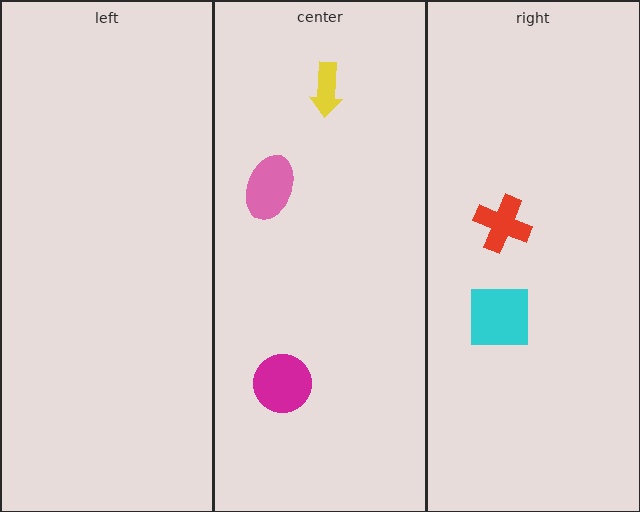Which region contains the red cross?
The right region.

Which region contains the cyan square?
The right region.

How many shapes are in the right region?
2.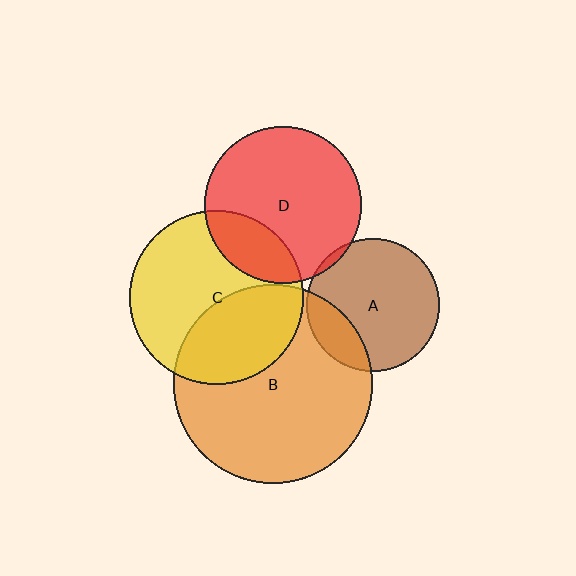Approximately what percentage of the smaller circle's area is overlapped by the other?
Approximately 5%.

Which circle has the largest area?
Circle B (orange).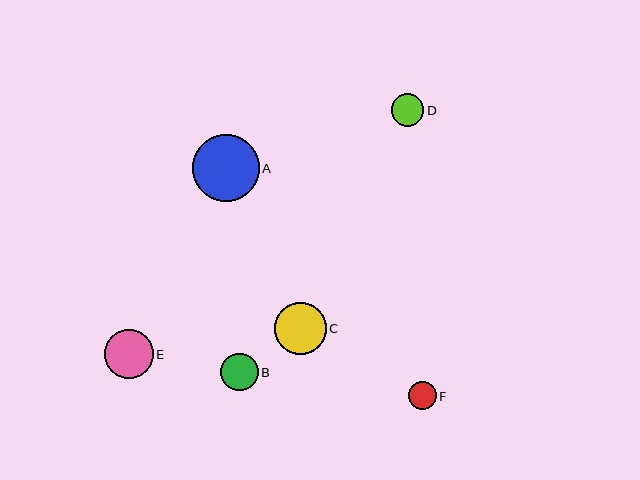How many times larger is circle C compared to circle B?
Circle C is approximately 1.4 times the size of circle B.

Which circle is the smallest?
Circle F is the smallest with a size of approximately 28 pixels.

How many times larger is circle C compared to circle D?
Circle C is approximately 1.6 times the size of circle D.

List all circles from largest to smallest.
From largest to smallest: A, C, E, B, D, F.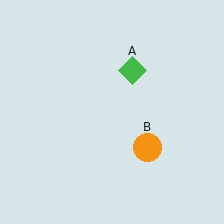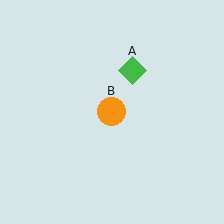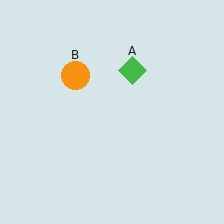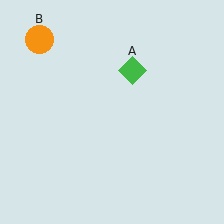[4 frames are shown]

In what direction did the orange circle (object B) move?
The orange circle (object B) moved up and to the left.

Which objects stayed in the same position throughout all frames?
Green diamond (object A) remained stationary.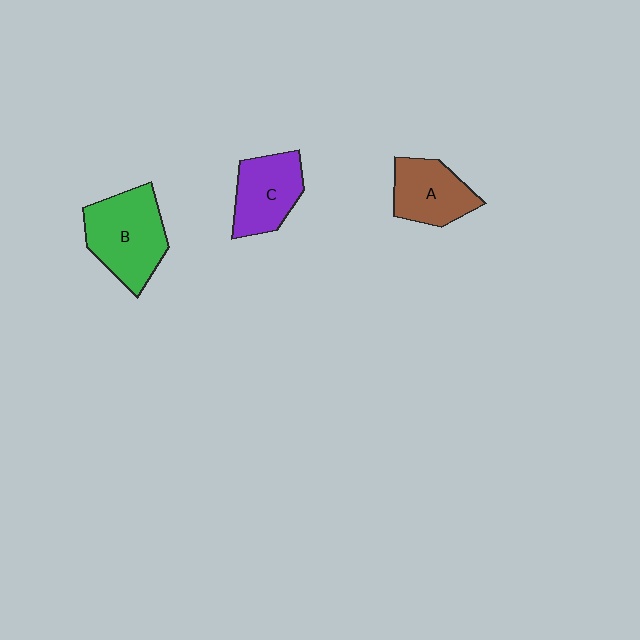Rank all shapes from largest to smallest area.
From largest to smallest: B (green), C (purple), A (brown).